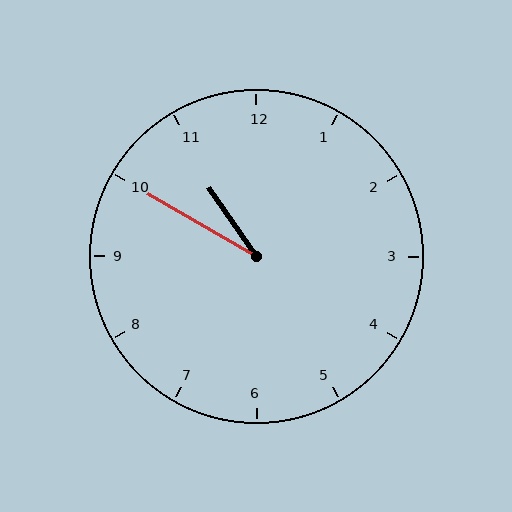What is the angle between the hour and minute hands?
Approximately 25 degrees.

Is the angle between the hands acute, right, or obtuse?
It is acute.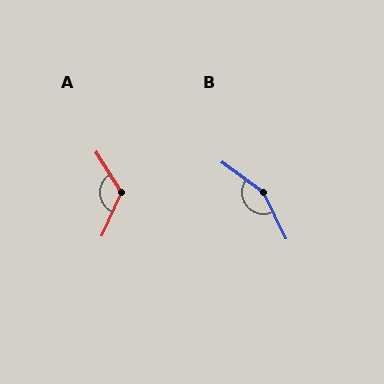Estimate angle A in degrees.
Approximately 124 degrees.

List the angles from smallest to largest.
A (124°), B (152°).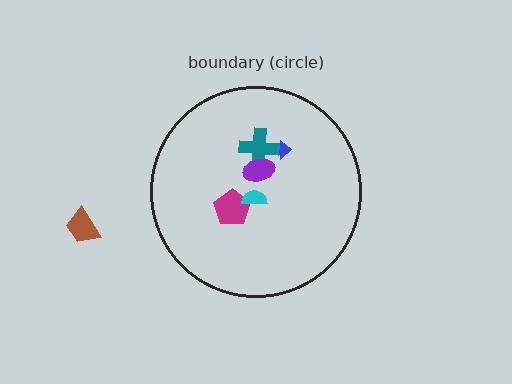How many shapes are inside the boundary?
5 inside, 1 outside.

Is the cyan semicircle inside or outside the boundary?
Inside.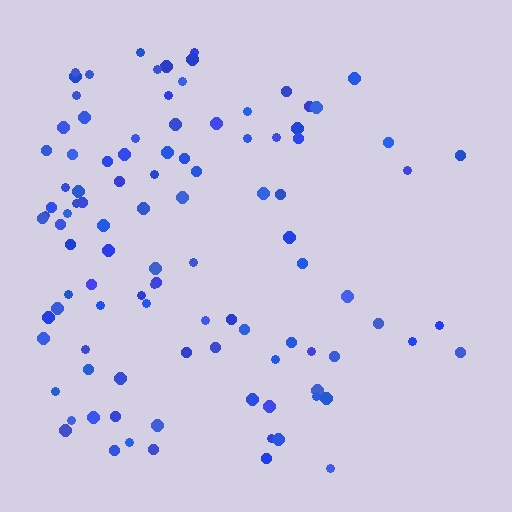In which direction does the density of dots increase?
From right to left, with the left side densest.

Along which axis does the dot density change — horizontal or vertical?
Horizontal.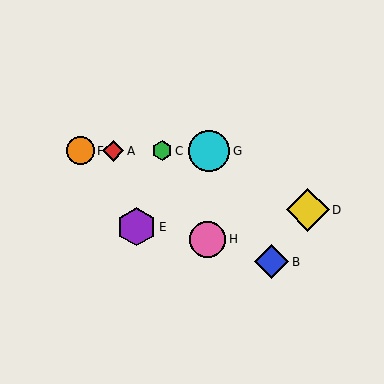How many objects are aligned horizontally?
4 objects (A, C, F, G) are aligned horizontally.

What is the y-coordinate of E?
Object E is at y≈227.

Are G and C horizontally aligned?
Yes, both are at y≈151.